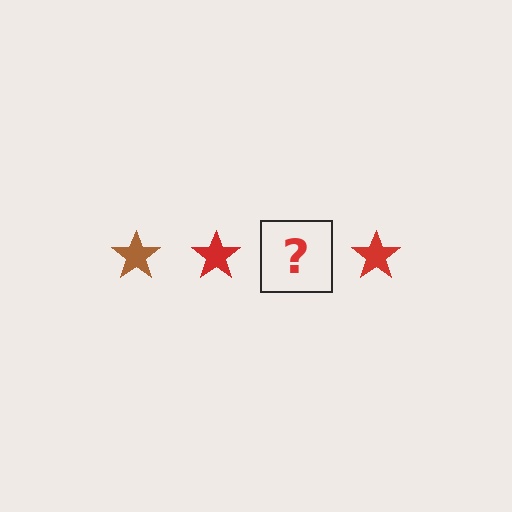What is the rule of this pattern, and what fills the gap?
The rule is that the pattern cycles through brown, red stars. The gap should be filled with a brown star.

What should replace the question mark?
The question mark should be replaced with a brown star.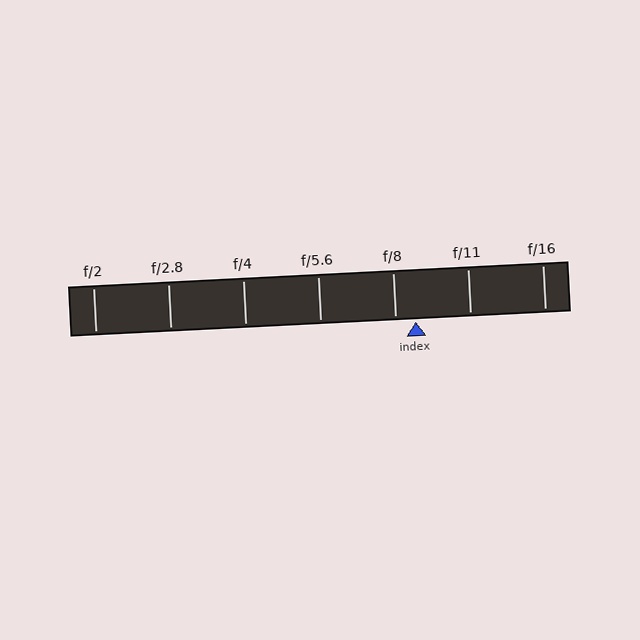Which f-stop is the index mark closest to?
The index mark is closest to f/8.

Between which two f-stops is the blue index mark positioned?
The index mark is between f/8 and f/11.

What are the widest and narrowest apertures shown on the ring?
The widest aperture shown is f/2 and the narrowest is f/16.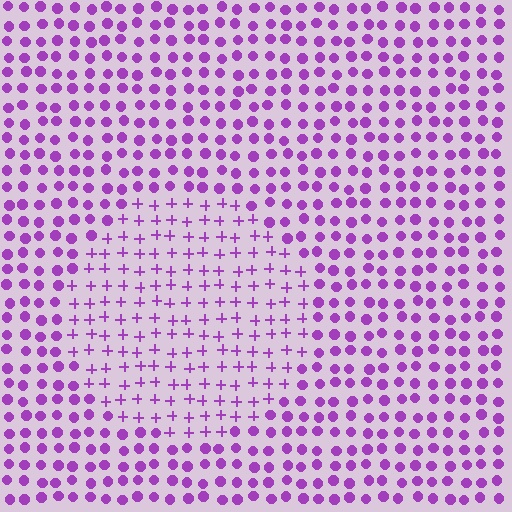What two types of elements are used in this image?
The image uses plus signs inside the circle region and circles outside it.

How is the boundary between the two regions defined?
The boundary is defined by a change in element shape: plus signs inside vs. circles outside. All elements share the same color and spacing.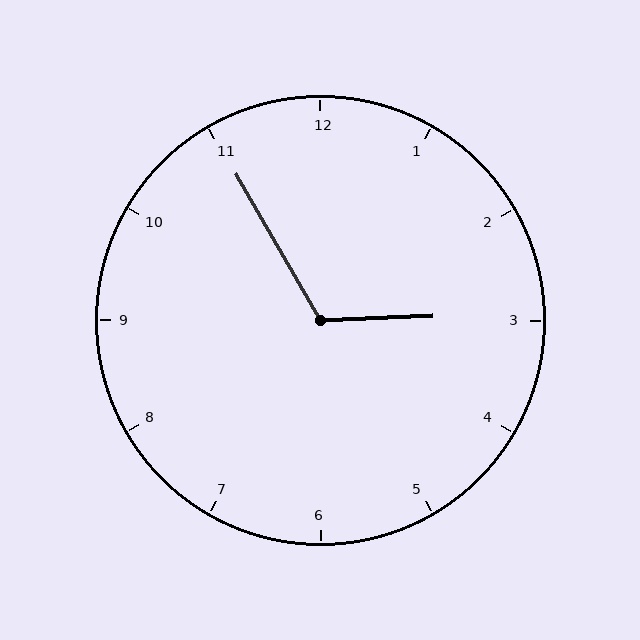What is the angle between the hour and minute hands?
Approximately 118 degrees.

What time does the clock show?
2:55.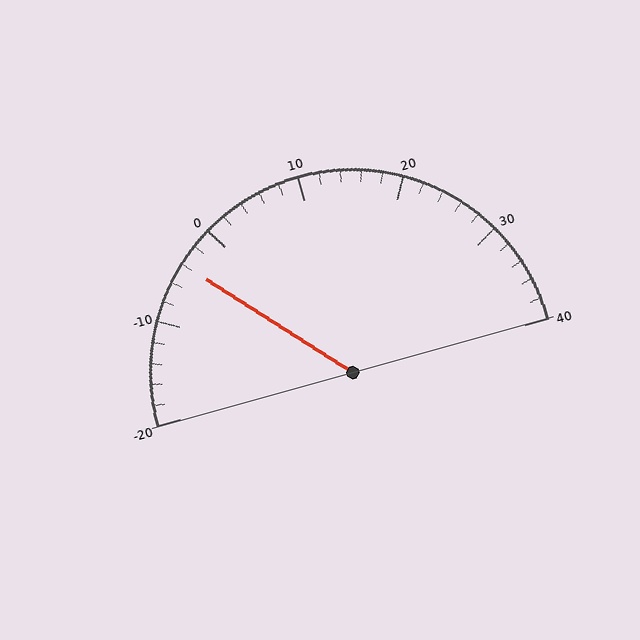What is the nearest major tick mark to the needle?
The nearest major tick mark is 0.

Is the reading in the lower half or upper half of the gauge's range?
The reading is in the lower half of the range (-20 to 40).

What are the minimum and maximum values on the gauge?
The gauge ranges from -20 to 40.